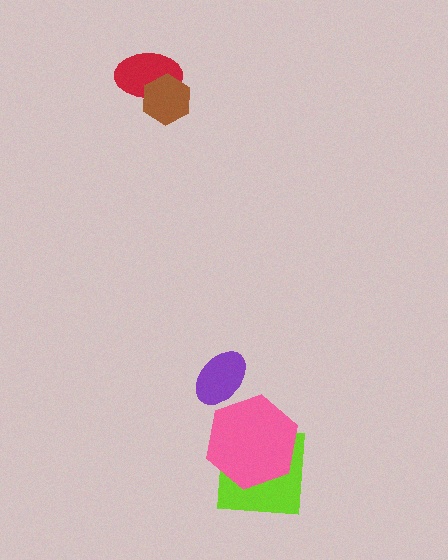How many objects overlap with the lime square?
1 object overlaps with the lime square.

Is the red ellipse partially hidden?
Yes, it is partially covered by another shape.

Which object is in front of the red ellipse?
The brown hexagon is in front of the red ellipse.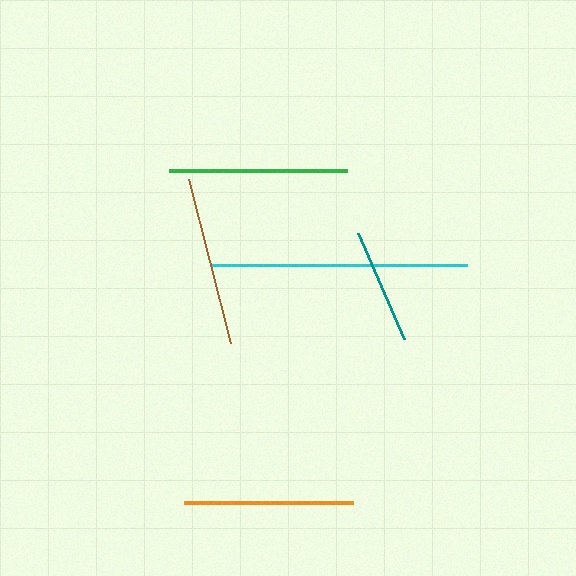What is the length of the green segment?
The green segment is approximately 178 pixels long.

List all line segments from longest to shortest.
From longest to shortest: cyan, green, orange, brown, teal.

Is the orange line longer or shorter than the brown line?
The orange line is longer than the brown line.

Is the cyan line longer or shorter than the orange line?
The cyan line is longer than the orange line.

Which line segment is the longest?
The cyan line is the longest at approximately 255 pixels.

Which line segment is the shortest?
The teal line is the shortest at approximately 115 pixels.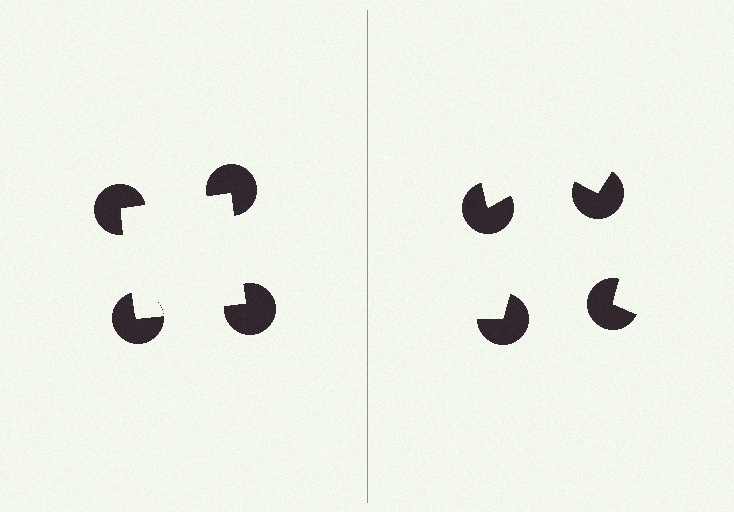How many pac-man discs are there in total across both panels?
8 — 4 on each side.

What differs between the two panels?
The pac-man discs are positioned identically on both sides; only the wedge orientations differ. On the left they align to a square; on the right they are misaligned.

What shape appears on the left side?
An illusory square.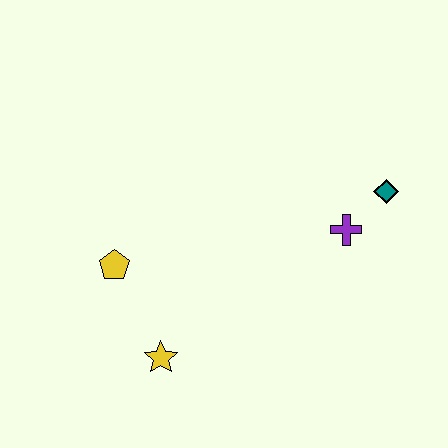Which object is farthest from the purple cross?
The yellow pentagon is farthest from the purple cross.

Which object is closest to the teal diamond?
The purple cross is closest to the teal diamond.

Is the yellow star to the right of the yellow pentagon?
Yes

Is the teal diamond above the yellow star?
Yes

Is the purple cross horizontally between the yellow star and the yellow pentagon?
No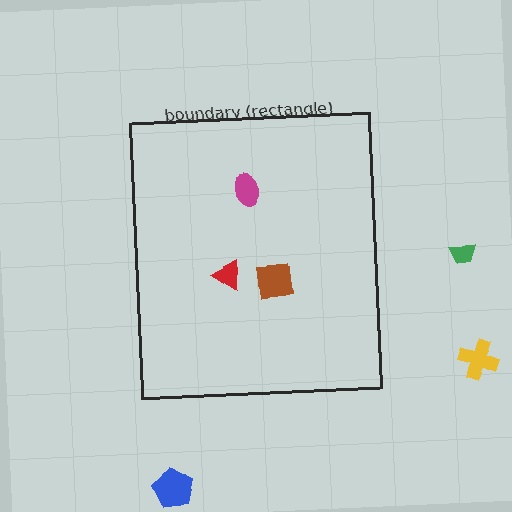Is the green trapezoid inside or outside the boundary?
Outside.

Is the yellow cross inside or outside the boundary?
Outside.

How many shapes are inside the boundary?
3 inside, 3 outside.